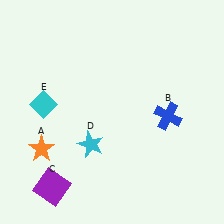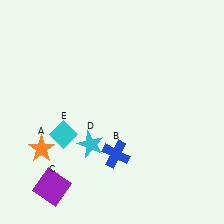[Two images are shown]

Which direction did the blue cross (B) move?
The blue cross (B) moved left.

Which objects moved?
The objects that moved are: the blue cross (B), the cyan diamond (E).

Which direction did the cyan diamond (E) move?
The cyan diamond (E) moved down.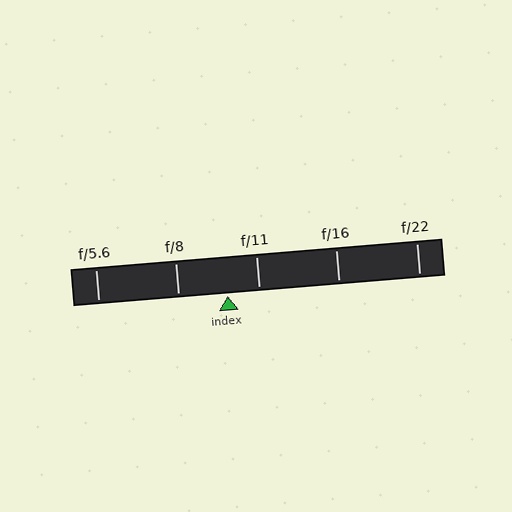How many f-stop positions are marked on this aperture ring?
There are 5 f-stop positions marked.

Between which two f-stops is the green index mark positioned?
The index mark is between f/8 and f/11.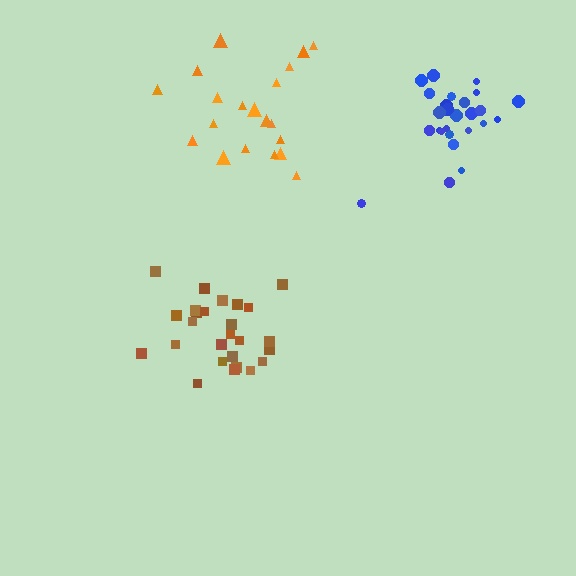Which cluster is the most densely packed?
Blue.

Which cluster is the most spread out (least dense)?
Orange.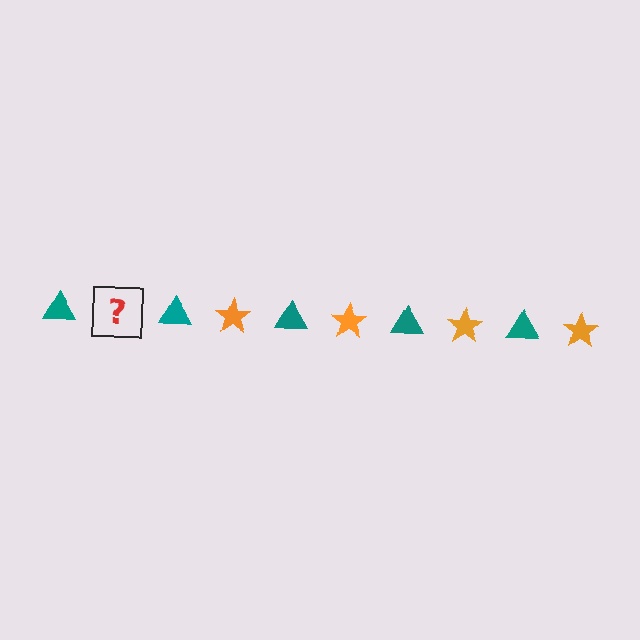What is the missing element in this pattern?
The missing element is an orange star.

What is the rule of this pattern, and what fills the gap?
The rule is that the pattern alternates between teal triangle and orange star. The gap should be filled with an orange star.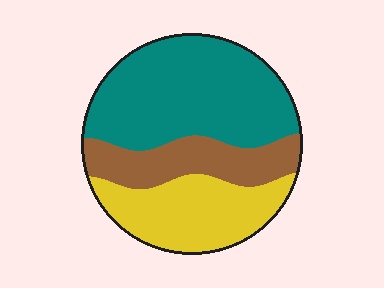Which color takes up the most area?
Teal, at roughly 50%.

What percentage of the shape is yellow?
Yellow covers roughly 30% of the shape.